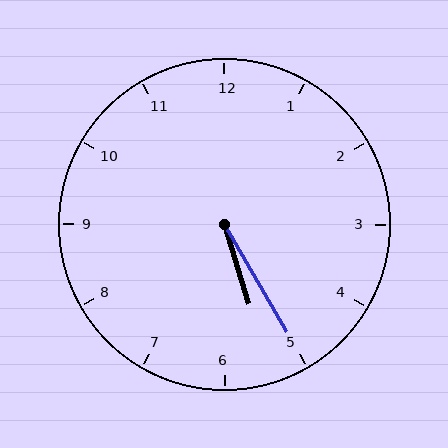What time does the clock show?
5:25.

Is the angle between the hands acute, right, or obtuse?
It is acute.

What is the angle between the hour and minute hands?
Approximately 12 degrees.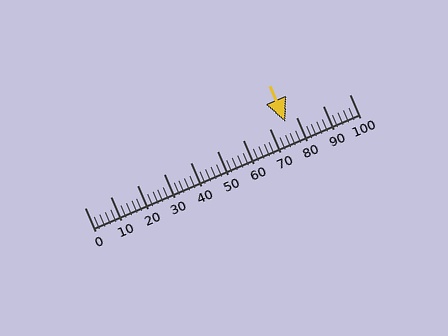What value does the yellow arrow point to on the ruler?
The yellow arrow points to approximately 76.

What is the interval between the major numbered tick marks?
The major tick marks are spaced 10 units apart.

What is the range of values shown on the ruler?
The ruler shows values from 0 to 100.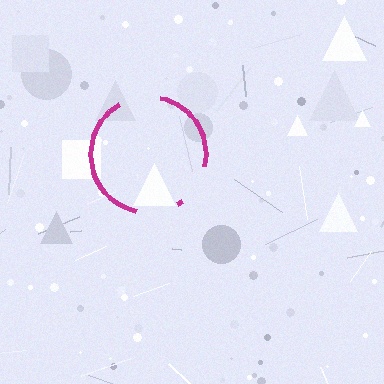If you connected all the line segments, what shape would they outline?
They would outline a circle.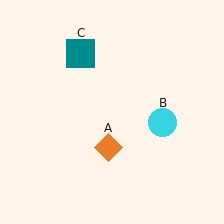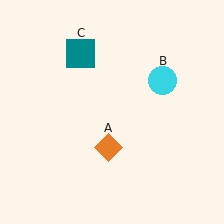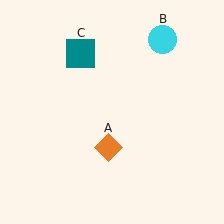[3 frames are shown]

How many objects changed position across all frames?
1 object changed position: cyan circle (object B).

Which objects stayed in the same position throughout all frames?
Orange diamond (object A) and teal square (object C) remained stationary.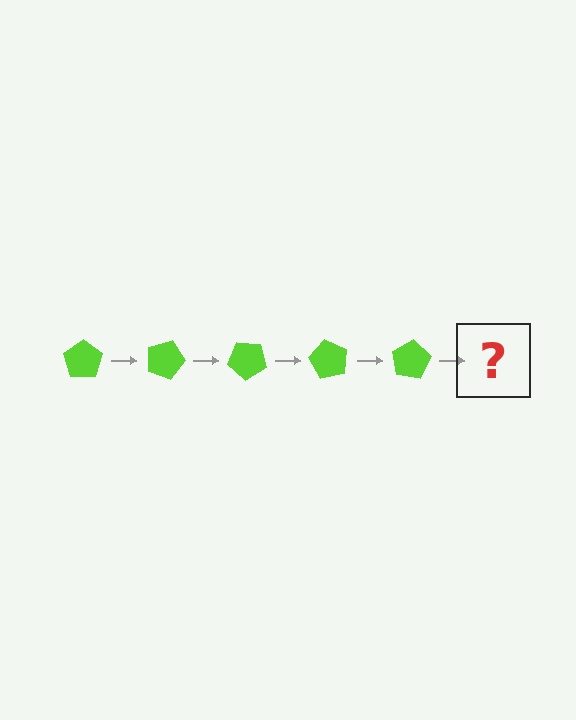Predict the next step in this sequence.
The next step is a lime pentagon rotated 100 degrees.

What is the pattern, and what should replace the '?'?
The pattern is that the pentagon rotates 20 degrees each step. The '?' should be a lime pentagon rotated 100 degrees.